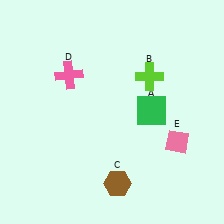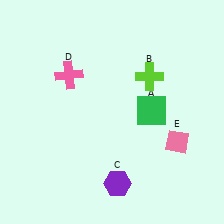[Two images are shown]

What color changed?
The hexagon (C) changed from brown in Image 1 to purple in Image 2.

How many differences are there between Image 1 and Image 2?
There is 1 difference between the two images.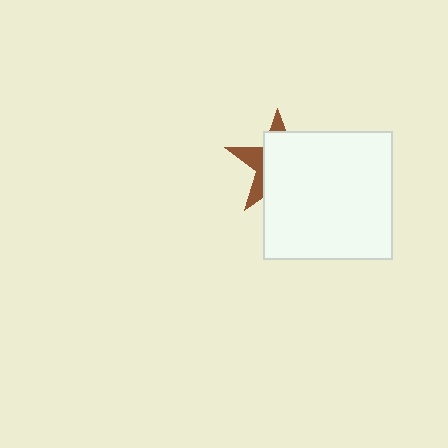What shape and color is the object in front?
The object in front is a white square.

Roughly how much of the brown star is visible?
A small part of it is visible (roughly 31%).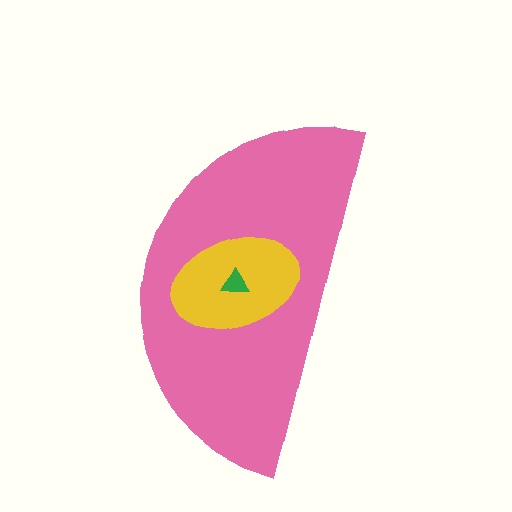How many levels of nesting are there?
3.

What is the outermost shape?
The pink semicircle.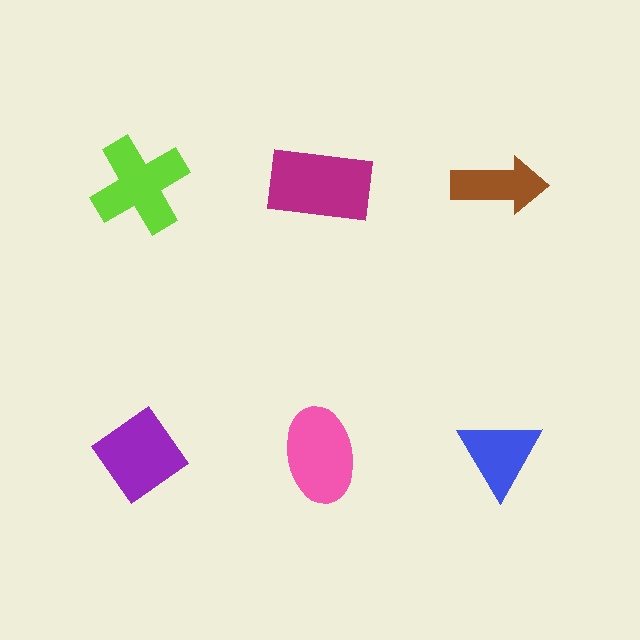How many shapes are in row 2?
3 shapes.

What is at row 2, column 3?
A blue triangle.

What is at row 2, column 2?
A pink ellipse.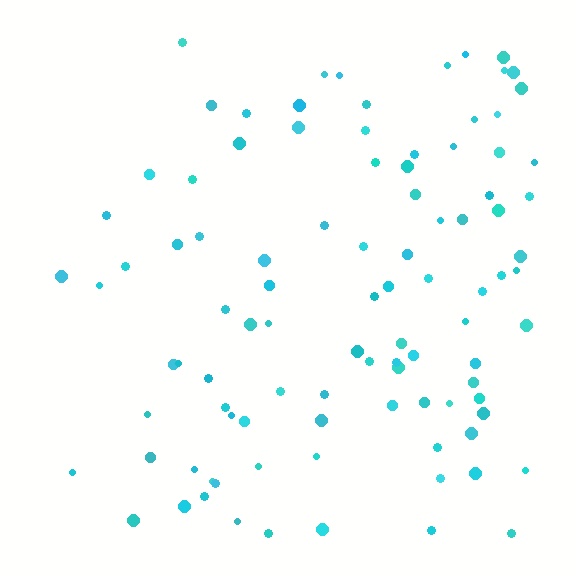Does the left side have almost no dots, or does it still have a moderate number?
Still a moderate number, just noticeably fewer than the right.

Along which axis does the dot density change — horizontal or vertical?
Horizontal.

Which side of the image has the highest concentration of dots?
The right.